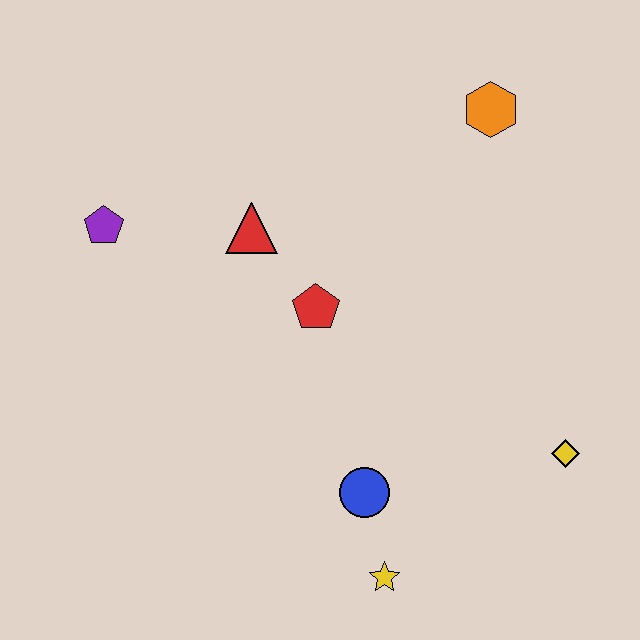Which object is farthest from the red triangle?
The yellow diamond is farthest from the red triangle.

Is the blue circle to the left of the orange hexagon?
Yes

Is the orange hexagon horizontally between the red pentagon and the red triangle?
No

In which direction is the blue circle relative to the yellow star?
The blue circle is above the yellow star.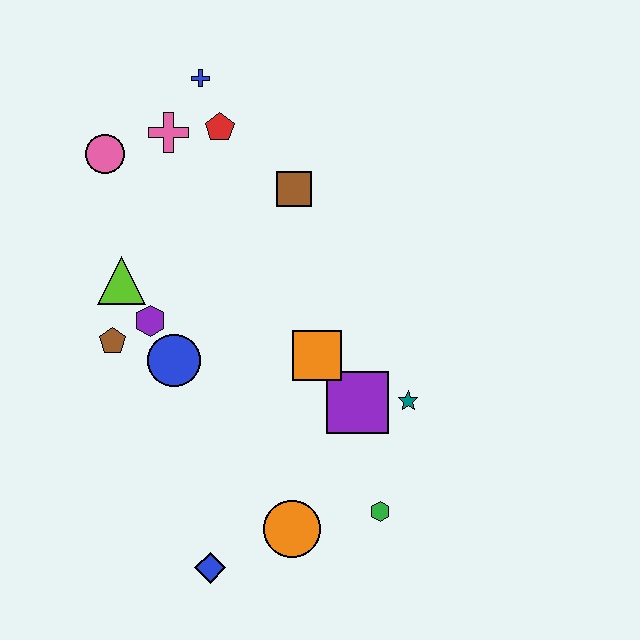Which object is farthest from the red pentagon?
The blue diamond is farthest from the red pentagon.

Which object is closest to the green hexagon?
The orange circle is closest to the green hexagon.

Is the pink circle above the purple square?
Yes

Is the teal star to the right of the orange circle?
Yes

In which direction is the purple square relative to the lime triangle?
The purple square is to the right of the lime triangle.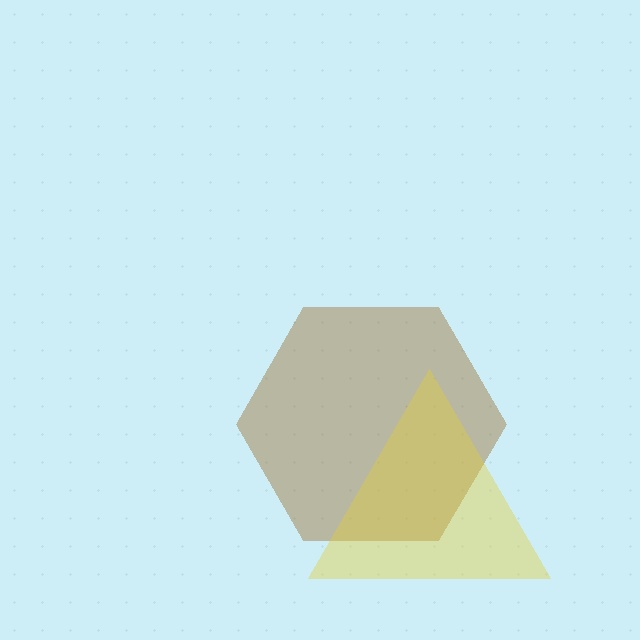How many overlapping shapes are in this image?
There are 2 overlapping shapes in the image.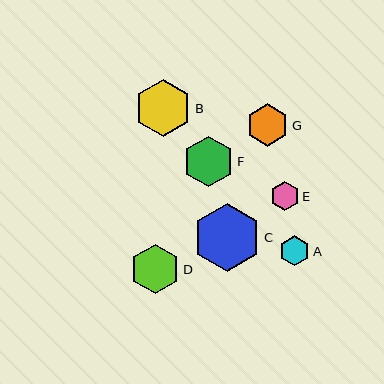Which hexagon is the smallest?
Hexagon E is the smallest with a size of approximately 29 pixels.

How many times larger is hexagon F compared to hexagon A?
Hexagon F is approximately 1.7 times the size of hexagon A.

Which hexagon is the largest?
Hexagon C is the largest with a size of approximately 68 pixels.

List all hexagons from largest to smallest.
From largest to smallest: C, B, F, D, G, A, E.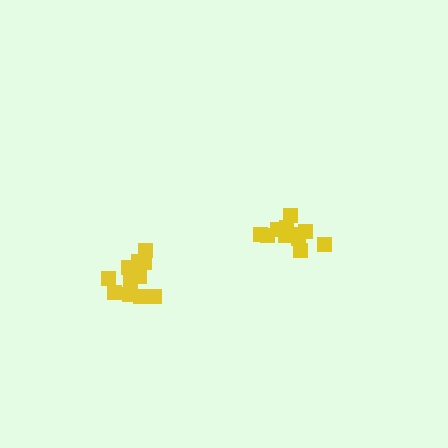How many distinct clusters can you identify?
There are 2 distinct clusters.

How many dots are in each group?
Group 1: 12 dots, Group 2: 13 dots (25 total).